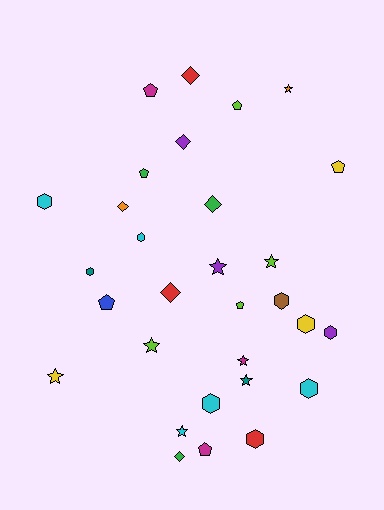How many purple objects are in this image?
There are 3 purple objects.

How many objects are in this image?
There are 30 objects.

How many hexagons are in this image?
There are 9 hexagons.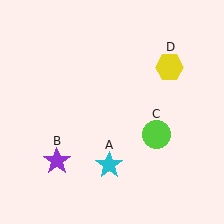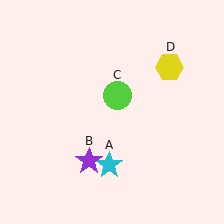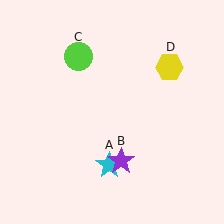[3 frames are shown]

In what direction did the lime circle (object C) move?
The lime circle (object C) moved up and to the left.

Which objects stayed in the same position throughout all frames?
Cyan star (object A) and yellow hexagon (object D) remained stationary.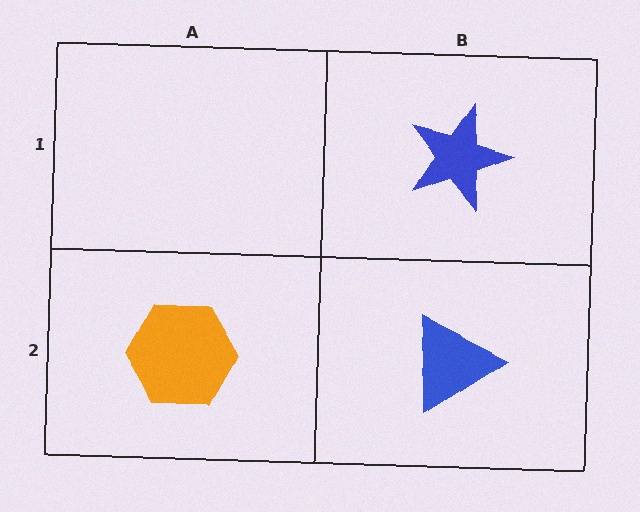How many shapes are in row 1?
1 shape.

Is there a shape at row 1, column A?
No, that cell is empty.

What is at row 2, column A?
An orange hexagon.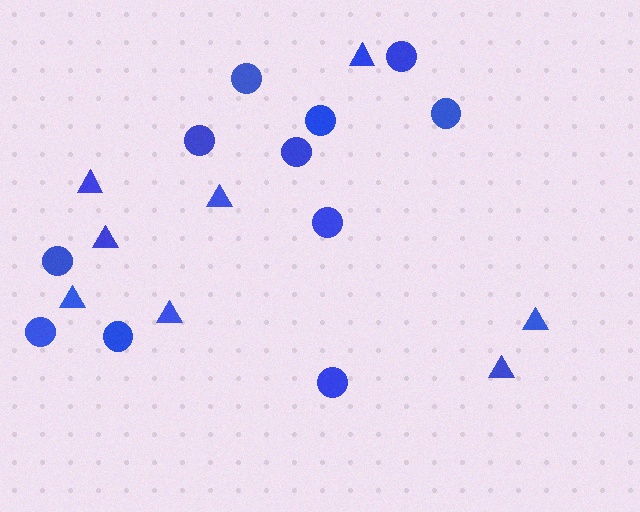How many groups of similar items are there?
There are 2 groups: one group of circles (11) and one group of triangles (8).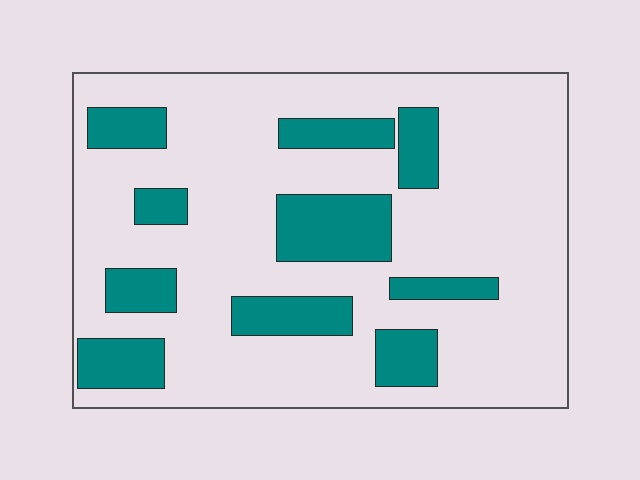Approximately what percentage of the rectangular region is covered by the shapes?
Approximately 25%.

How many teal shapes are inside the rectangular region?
10.